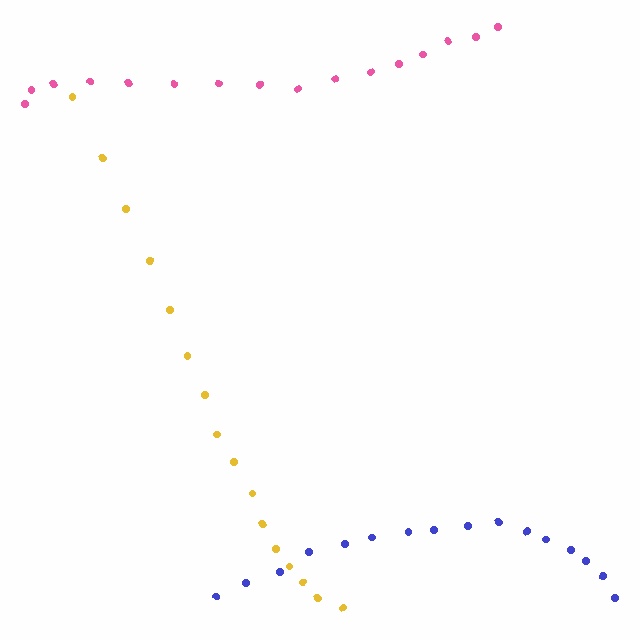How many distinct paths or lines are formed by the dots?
There are 3 distinct paths.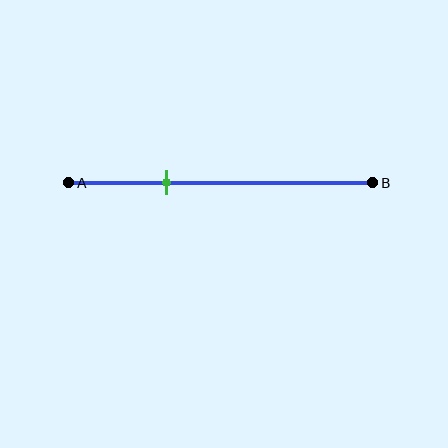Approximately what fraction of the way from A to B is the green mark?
The green mark is approximately 30% of the way from A to B.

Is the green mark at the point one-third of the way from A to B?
Yes, the mark is approximately at the one-third point.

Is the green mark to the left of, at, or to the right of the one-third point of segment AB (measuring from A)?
The green mark is approximately at the one-third point of segment AB.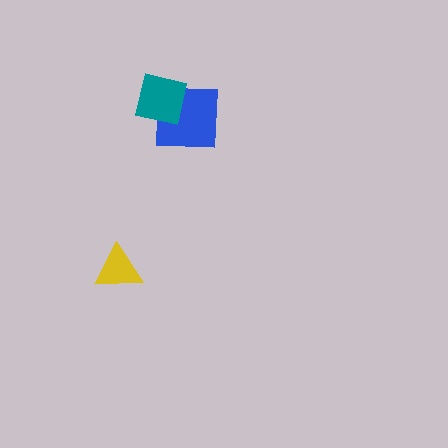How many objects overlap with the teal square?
1 object overlaps with the teal square.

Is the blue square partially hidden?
Yes, it is partially covered by another shape.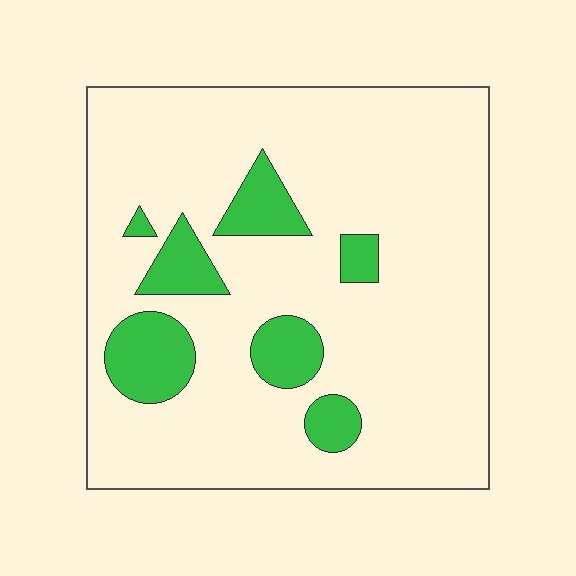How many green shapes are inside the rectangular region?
7.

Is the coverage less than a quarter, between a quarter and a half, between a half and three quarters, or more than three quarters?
Less than a quarter.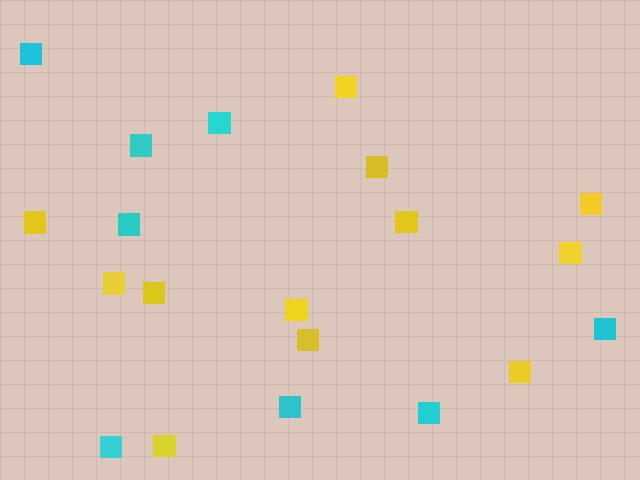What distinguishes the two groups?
There are 2 groups: one group of yellow squares (12) and one group of cyan squares (8).